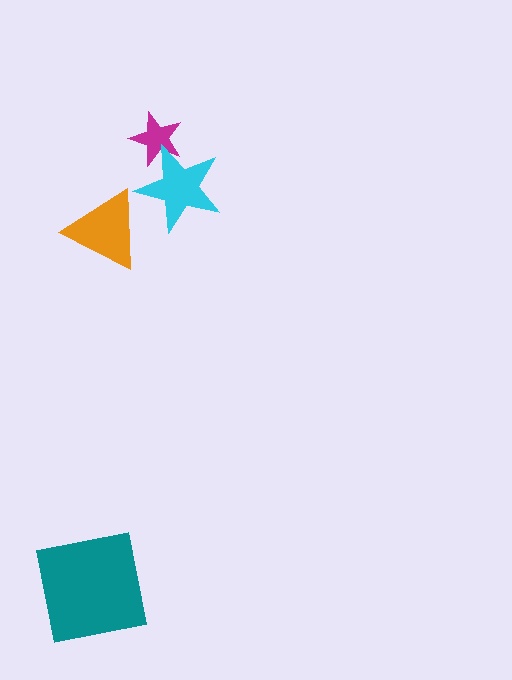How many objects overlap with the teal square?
0 objects overlap with the teal square.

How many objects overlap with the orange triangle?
0 objects overlap with the orange triangle.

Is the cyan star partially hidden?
No, no other shape covers it.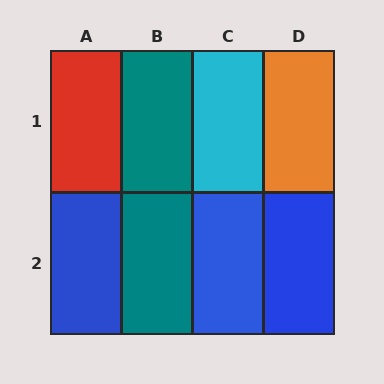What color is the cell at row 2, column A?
Blue.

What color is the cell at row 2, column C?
Blue.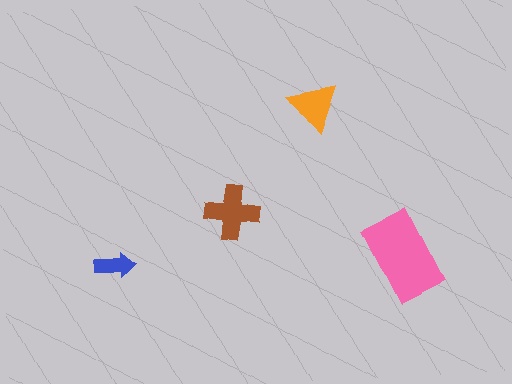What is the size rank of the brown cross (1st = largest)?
2nd.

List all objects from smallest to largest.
The blue arrow, the orange triangle, the brown cross, the pink rectangle.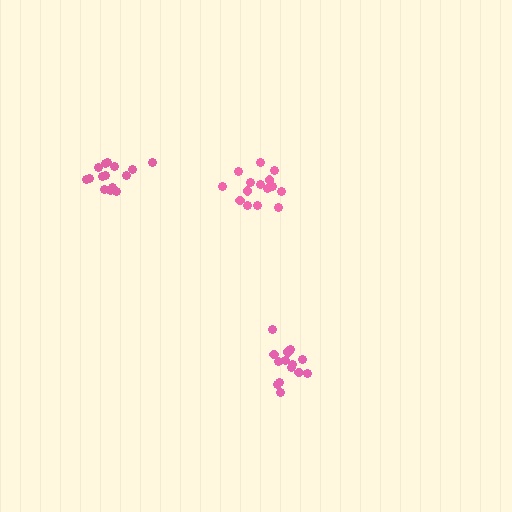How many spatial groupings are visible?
There are 3 spatial groupings.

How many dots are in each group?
Group 1: 15 dots, Group 2: 14 dots, Group 3: 15 dots (44 total).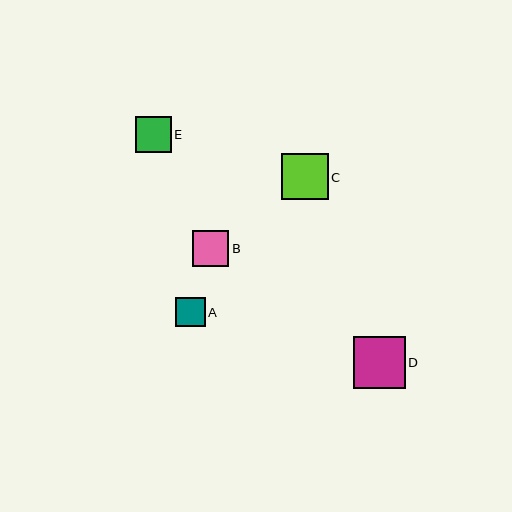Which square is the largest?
Square D is the largest with a size of approximately 51 pixels.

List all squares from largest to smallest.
From largest to smallest: D, C, B, E, A.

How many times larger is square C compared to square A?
Square C is approximately 1.6 times the size of square A.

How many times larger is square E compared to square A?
Square E is approximately 1.2 times the size of square A.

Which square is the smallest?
Square A is the smallest with a size of approximately 29 pixels.